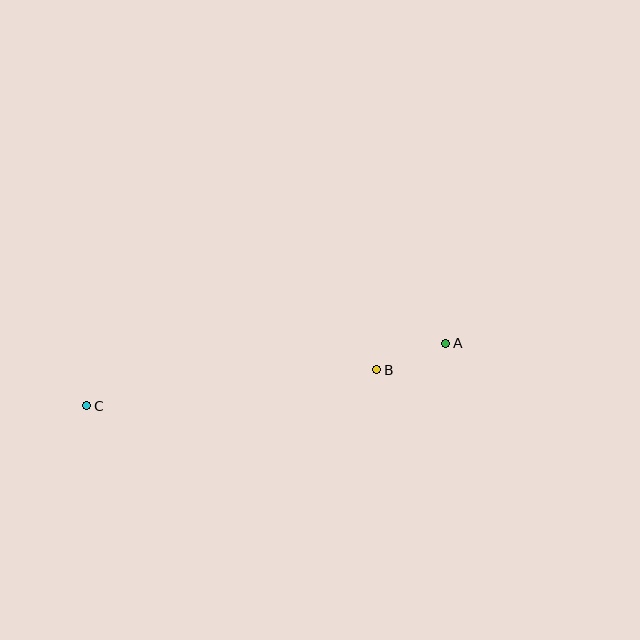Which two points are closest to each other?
Points A and B are closest to each other.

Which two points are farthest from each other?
Points A and C are farthest from each other.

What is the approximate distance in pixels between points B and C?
The distance between B and C is approximately 292 pixels.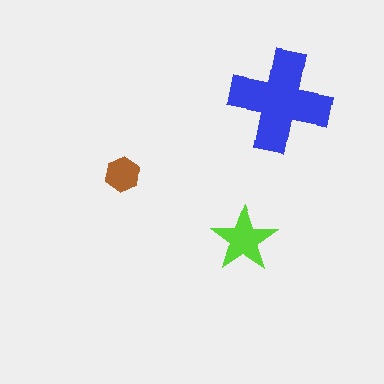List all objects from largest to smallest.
The blue cross, the lime star, the brown hexagon.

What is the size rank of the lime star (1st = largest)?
2nd.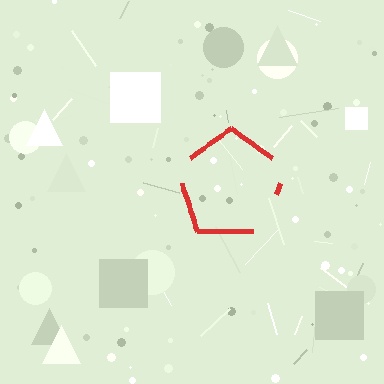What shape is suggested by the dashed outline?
The dashed outline suggests a pentagon.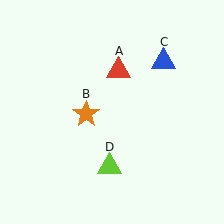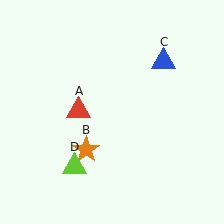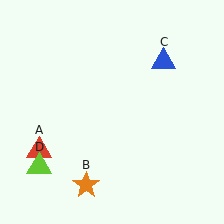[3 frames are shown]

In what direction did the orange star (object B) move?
The orange star (object B) moved down.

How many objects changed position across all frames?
3 objects changed position: red triangle (object A), orange star (object B), lime triangle (object D).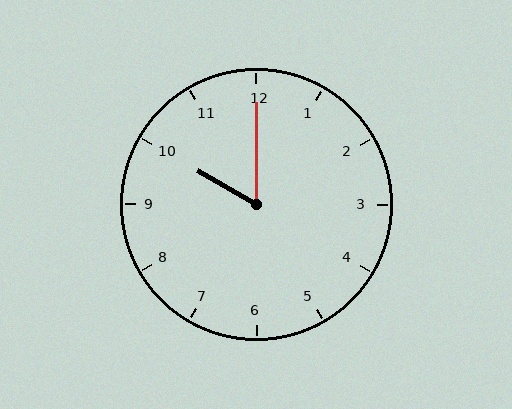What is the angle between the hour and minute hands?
Approximately 60 degrees.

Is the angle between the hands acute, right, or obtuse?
It is acute.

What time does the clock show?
10:00.